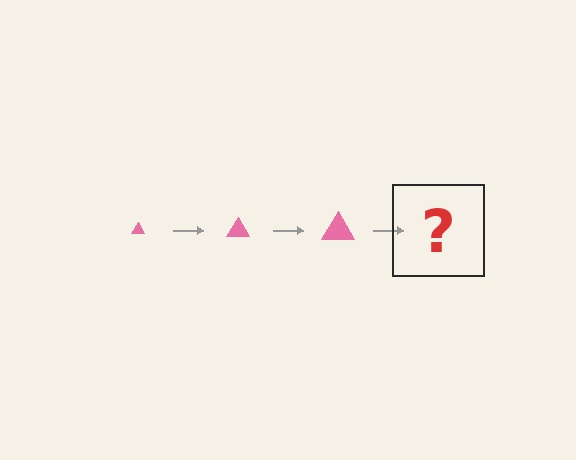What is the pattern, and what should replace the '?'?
The pattern is that the triangle gets progressively larger each step. The '?' should be a pink triangle, larger than the previous one.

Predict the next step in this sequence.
The next step is a pink triangle, larger than the previous one.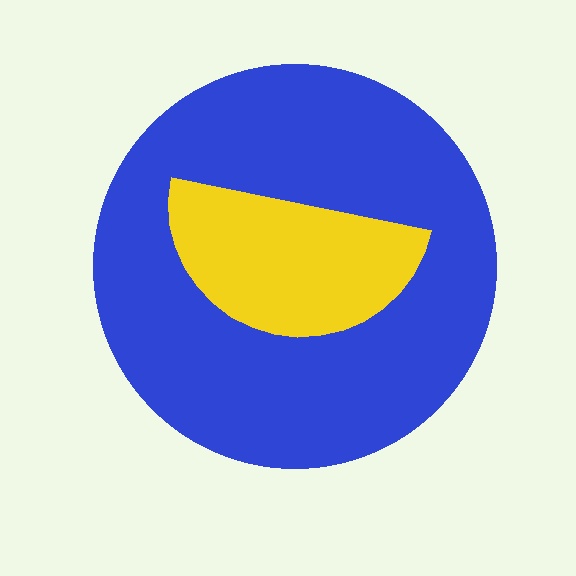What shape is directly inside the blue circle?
The yellow semicircle.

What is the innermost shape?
The yellow semicircle.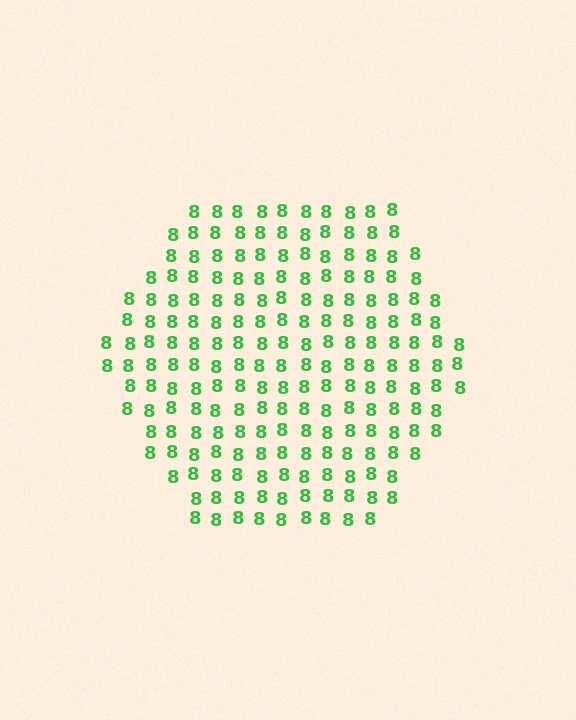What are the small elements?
The small elements are digit 8's.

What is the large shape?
The large shape is a hexagon.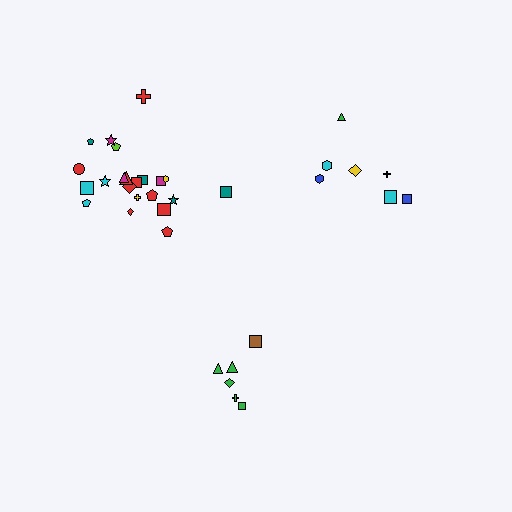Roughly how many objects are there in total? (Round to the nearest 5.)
Roughly 35 objects in total.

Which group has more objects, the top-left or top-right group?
The top-left group.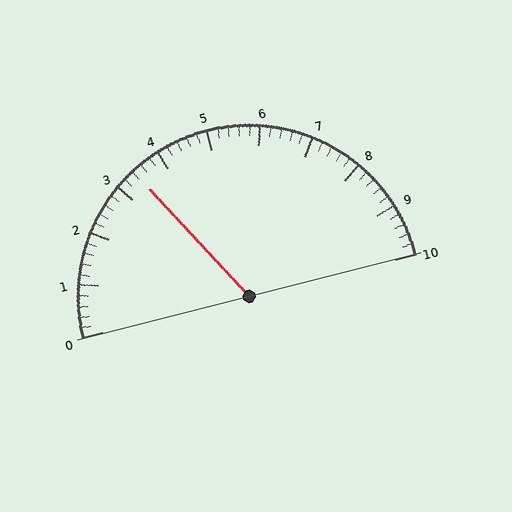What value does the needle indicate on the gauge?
The needle indicates approximately 3.4.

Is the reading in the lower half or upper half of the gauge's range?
The reading is in the lower half of the range (0 to 10).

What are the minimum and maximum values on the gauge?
The gauge ranges from 0 to 10.